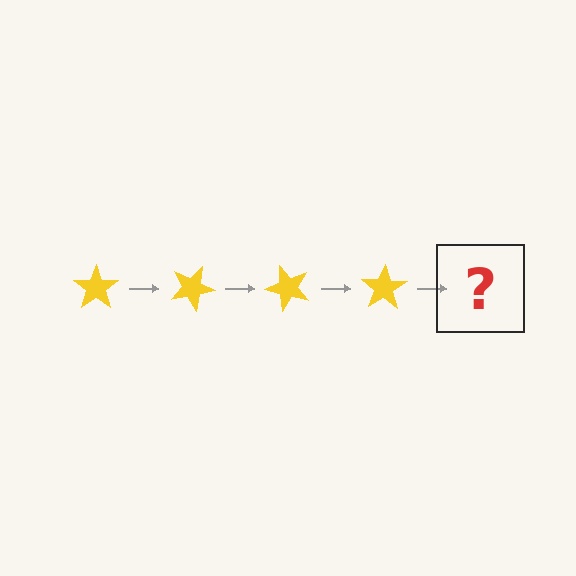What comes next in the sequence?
The next element should be a yellow star rotated 100 degrees.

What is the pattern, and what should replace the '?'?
The pattern is that the star rotates 25 degrees each step. The '?' should be a yellow star rotated 100 degrees.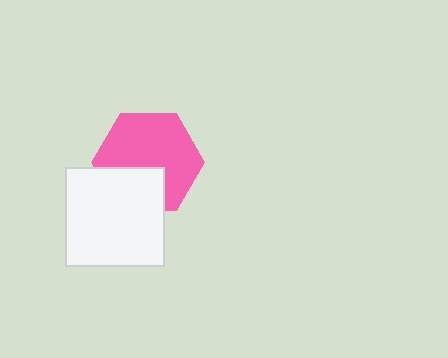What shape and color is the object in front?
The object in front is a white square.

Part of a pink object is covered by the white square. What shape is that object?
It is a hexagon.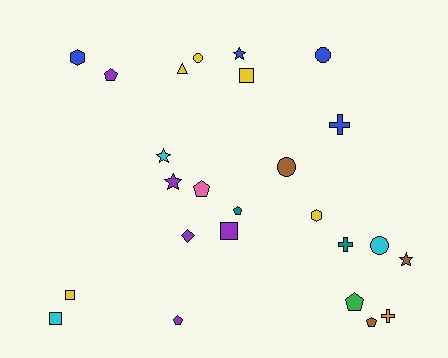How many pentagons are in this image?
There are 6 pentagons.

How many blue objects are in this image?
There are 4 blue objects.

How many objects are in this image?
There are 25 objects.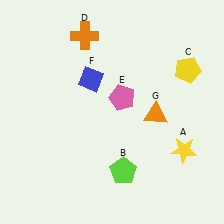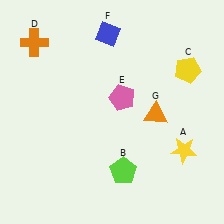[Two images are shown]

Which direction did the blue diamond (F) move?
The blue diamond (F) moved up.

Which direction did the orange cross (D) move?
The orange cross (D) moved left.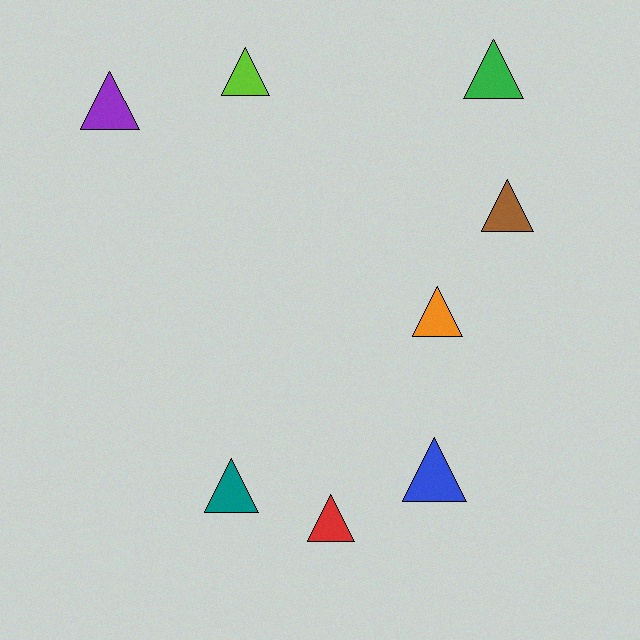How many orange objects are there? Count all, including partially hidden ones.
There is 1 orange object.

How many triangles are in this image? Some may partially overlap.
There are 8 triangles.